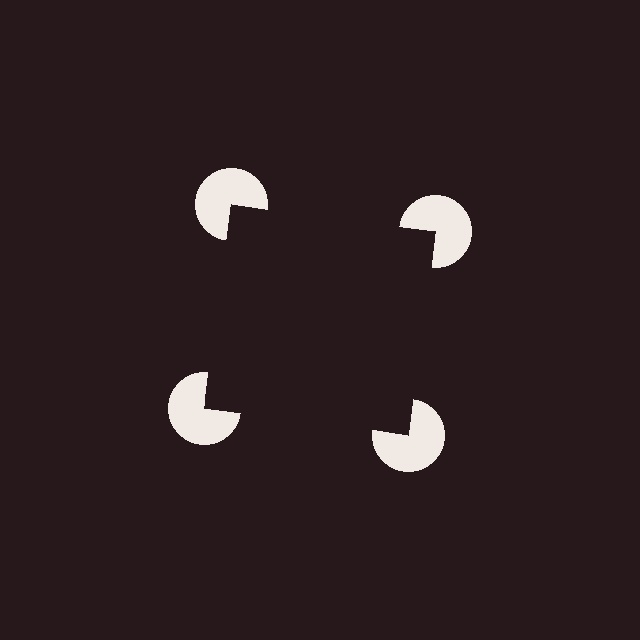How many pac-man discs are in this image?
There are 4 — one at each vertex of the illusory square.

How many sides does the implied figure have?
4 sides.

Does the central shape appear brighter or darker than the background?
It typically appears slightly darker than the background, even though no actual brightness change is drawn.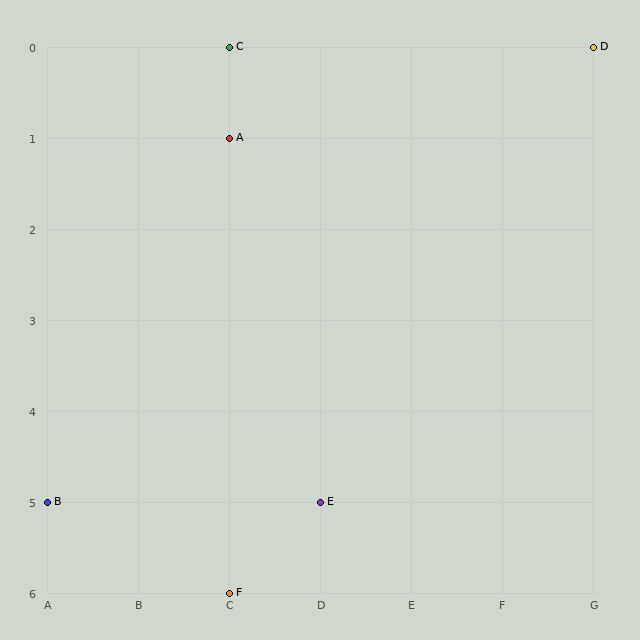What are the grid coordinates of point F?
Point F is at grid coordinates (C, 6).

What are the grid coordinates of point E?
Point E is at grid coordinates (D, 5).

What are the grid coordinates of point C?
Point C is at grid coordinates (C, 0).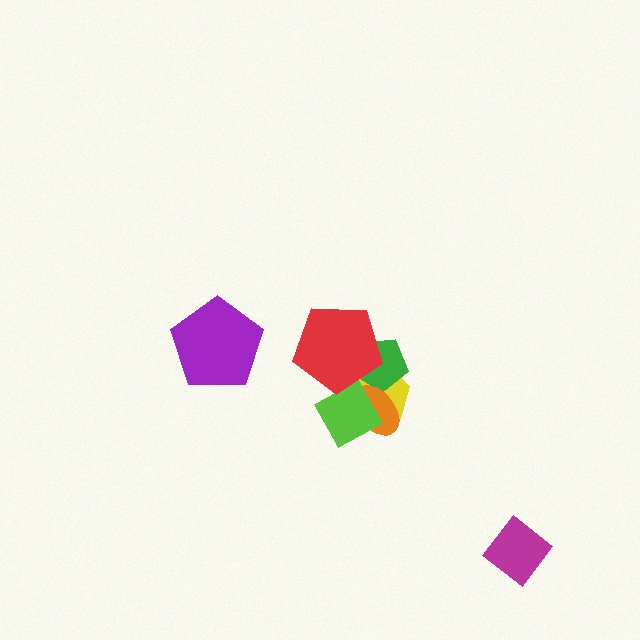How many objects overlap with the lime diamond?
3 objects overlap with the lime diamond.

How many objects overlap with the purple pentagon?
0 objects overlap with the purple pentagon.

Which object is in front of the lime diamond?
The red pentagon is in front of the lime diamond.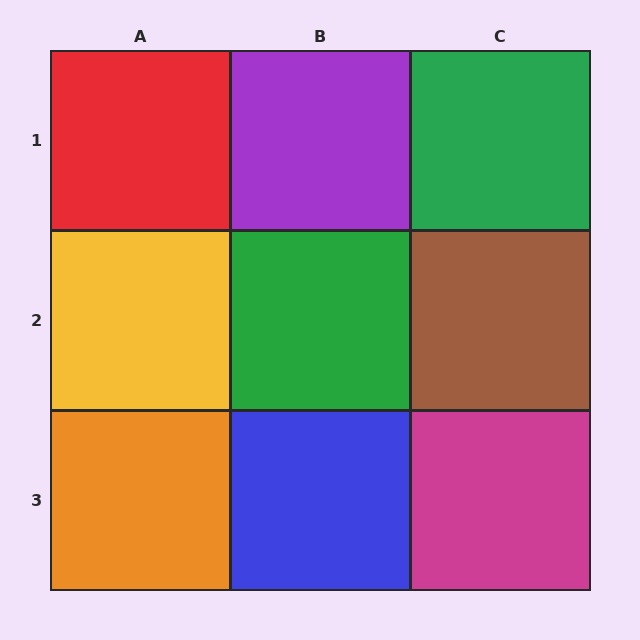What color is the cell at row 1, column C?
Green.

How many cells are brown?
1 cell is brown.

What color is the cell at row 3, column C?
Magenta.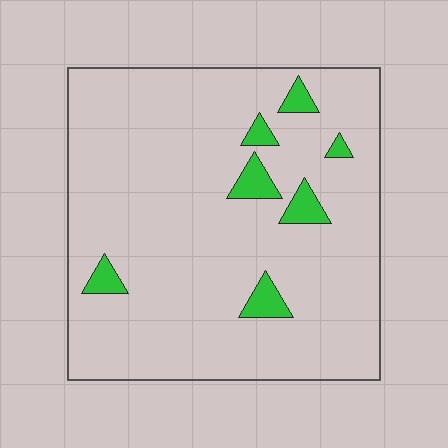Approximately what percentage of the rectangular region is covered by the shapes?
Approximately 5%.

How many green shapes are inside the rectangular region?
7.